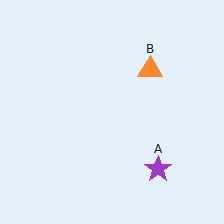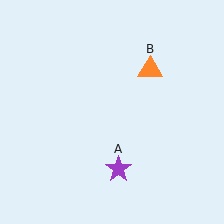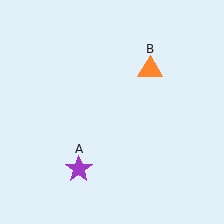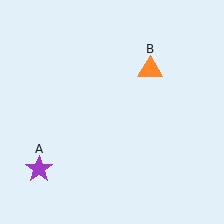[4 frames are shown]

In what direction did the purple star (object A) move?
The purple star (object A) moved left.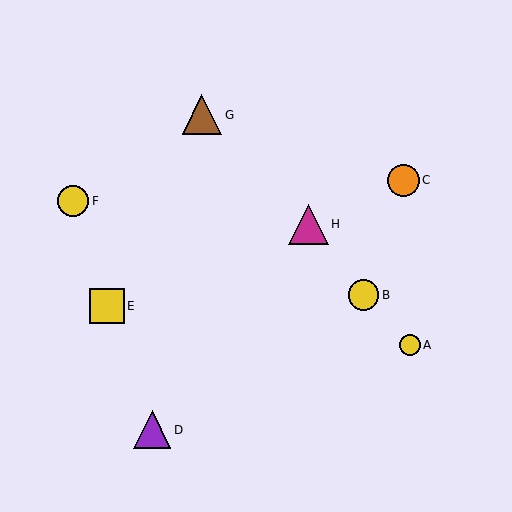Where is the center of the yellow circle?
The center of the yellow circle is at (364, 295).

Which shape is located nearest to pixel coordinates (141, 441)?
The purple triangle (labeled D) at (152, 430) is nearest to that location.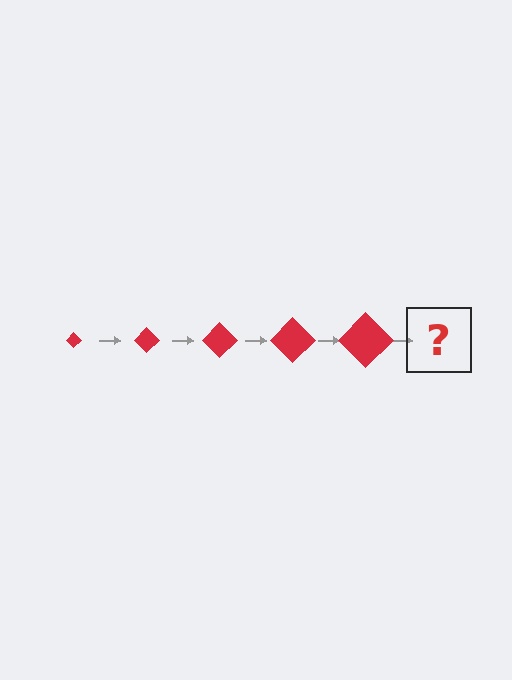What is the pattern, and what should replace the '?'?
The pattern is that the diamond gets progressively larger each step. The '?' should be a red diamond, larger than the previous one.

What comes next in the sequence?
The next element should be a red diamond, larger than the previous one.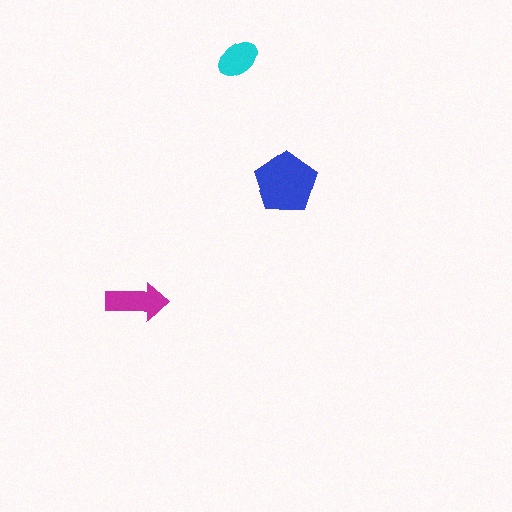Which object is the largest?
The blue pentagon.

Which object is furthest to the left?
The magenta arrow is leftmost.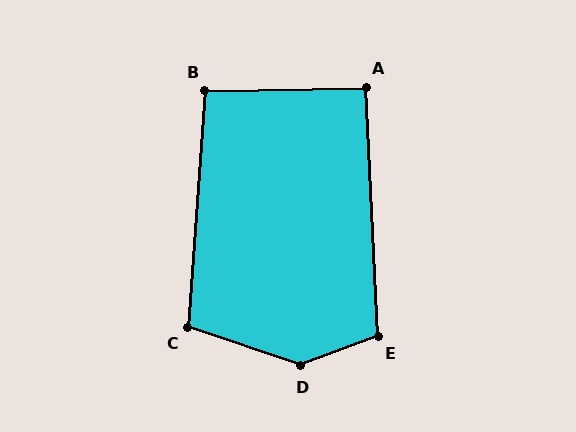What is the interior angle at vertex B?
Approximately 95 degrees (obtuse).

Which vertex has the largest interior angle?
D, at approximately 141 degrees.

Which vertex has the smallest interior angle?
A, at approximately 92 degrees.